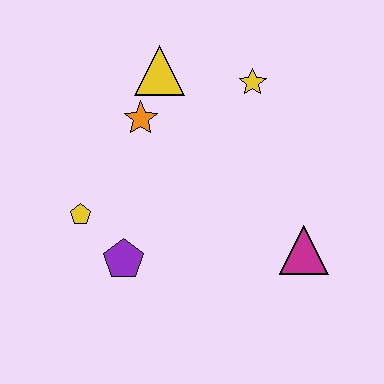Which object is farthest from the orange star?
The magenta triangle is farthest from the orange star.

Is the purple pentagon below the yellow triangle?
Yes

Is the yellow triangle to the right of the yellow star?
No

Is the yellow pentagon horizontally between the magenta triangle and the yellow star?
No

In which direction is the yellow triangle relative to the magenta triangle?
The yellow triangle is above the magenta triangle.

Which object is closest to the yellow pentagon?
The purple pentagon is closest to the yellow pentagon.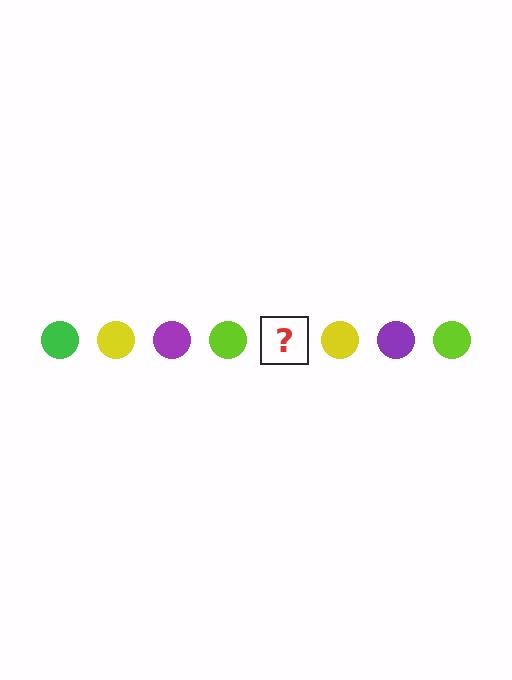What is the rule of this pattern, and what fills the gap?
The rule is that the pattern cycles through green, yellow, purple, lime circles. The gap should be filled with a green circle.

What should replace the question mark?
The question mark should be replaced with a green circle.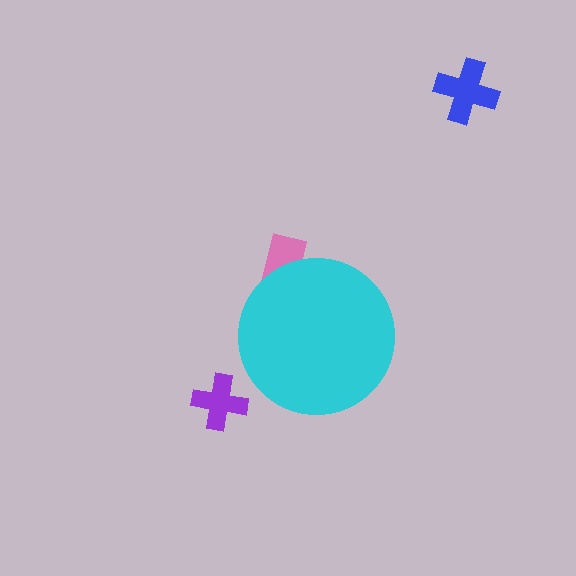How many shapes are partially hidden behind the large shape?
1 shape is partially hidden.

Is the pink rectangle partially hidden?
Yes, the pink rectangle is partially hidden behind the cyan circle.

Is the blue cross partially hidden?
No, the blue cross is fully visible.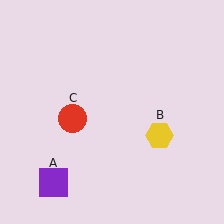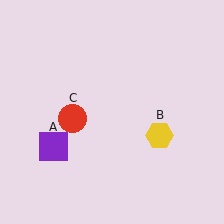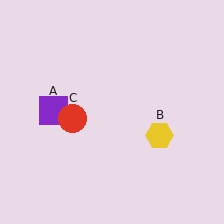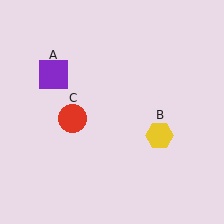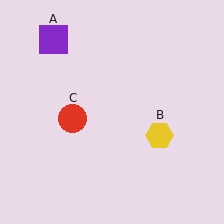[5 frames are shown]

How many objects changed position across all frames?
1 object changed position: purple square (object A).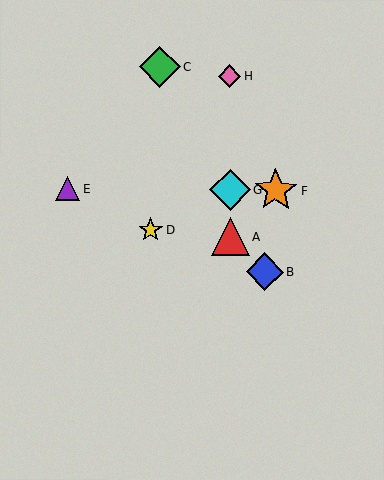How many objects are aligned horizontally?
3 objects (E, F, G) are aligned horizontally.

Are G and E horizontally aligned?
Yes, both are at y≈190.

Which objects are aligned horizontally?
Objects E, F, G are aligned horizontally.